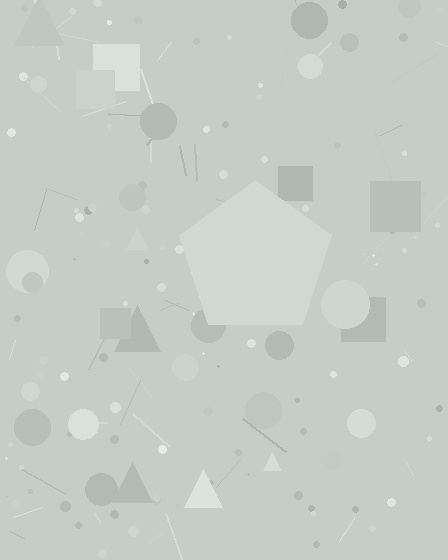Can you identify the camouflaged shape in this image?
The camouflaged shape is a pentagon.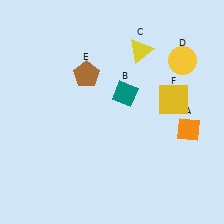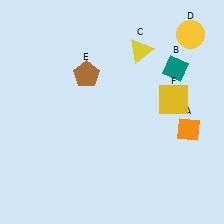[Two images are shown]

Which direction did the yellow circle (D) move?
The yellow circle (D) moved up.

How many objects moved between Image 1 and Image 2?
2 objects moved between the two images.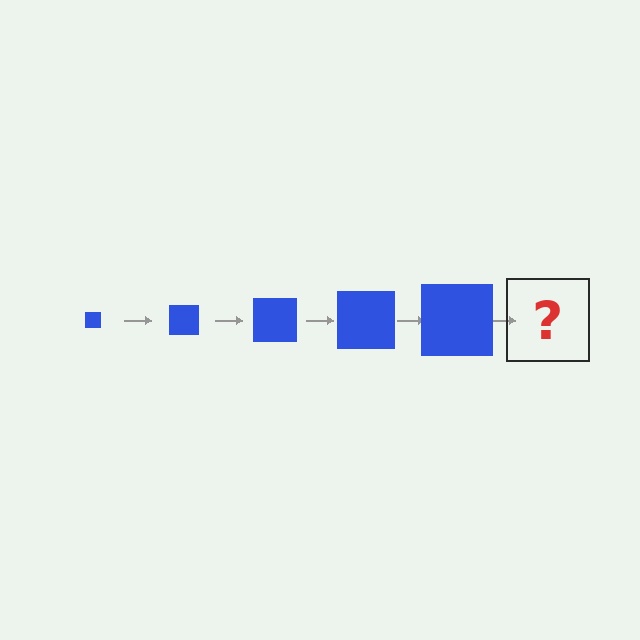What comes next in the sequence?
The next element should be a blue square, larger than the previous one.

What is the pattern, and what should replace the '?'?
The pattern is that the square gets progressively larger each step. The '?' should be a blue square, larger than the previous one.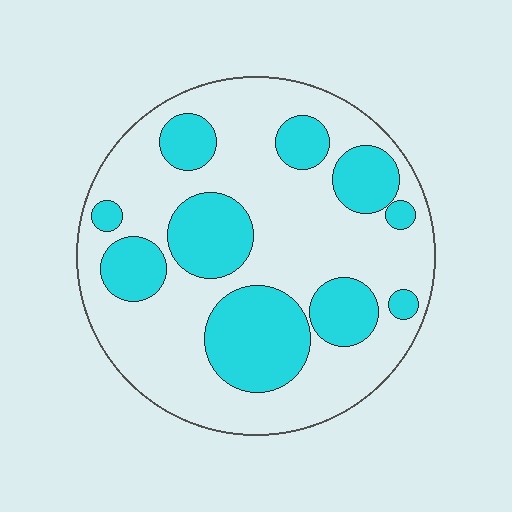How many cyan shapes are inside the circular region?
10.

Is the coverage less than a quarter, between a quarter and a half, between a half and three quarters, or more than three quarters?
Between a quarter and a half.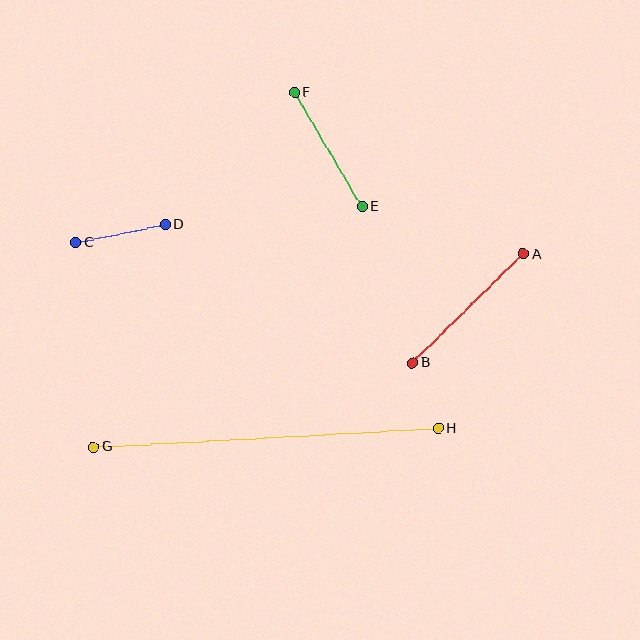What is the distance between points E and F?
The distance is approximately 133 pixels.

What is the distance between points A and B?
The distance is approximately 155 pixels.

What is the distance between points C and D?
The distance is approximately 91 pixels.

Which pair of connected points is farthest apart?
Points G and H are farthest apart.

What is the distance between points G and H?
The distance is approximately 346 pixels.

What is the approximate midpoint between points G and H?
The midpoint is at approximately (266, 438) pixels.